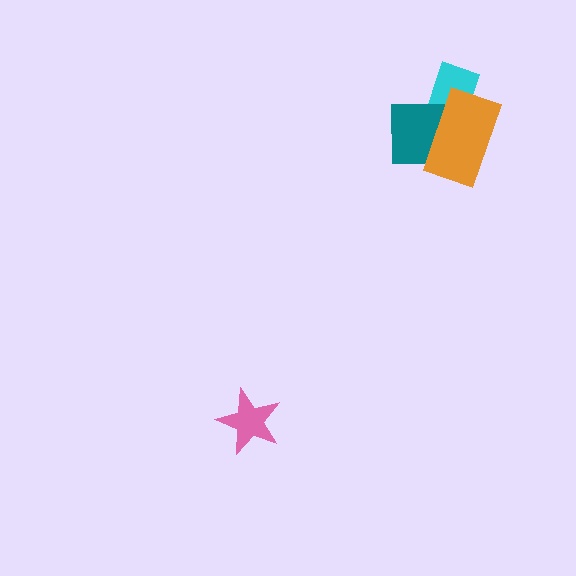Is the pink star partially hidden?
No, no other shape covers it.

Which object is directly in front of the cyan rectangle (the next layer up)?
The teal square is directly in front of the cyan rectangle.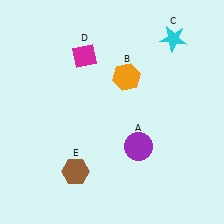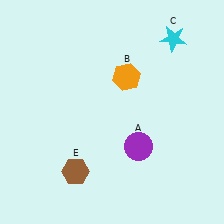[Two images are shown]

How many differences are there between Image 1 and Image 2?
There is 1 difference between the two images.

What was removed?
The magenta diamond (D) was removed in Image 2.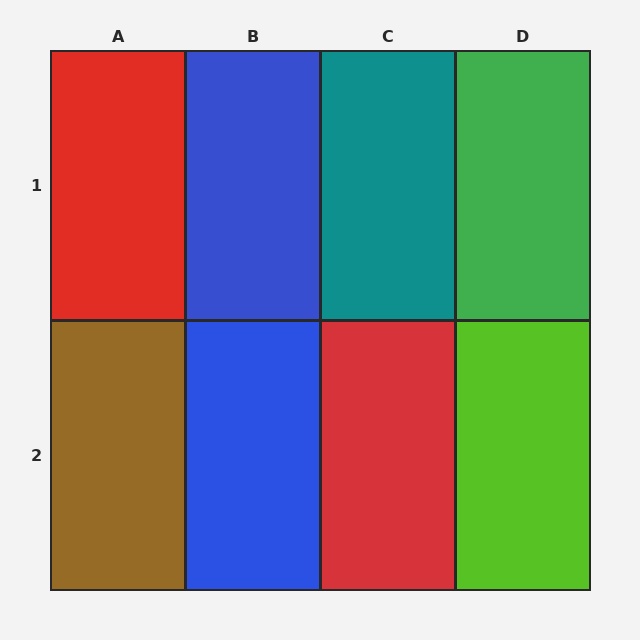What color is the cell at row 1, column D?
Green.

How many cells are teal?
1 cell is teal.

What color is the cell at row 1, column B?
Blue.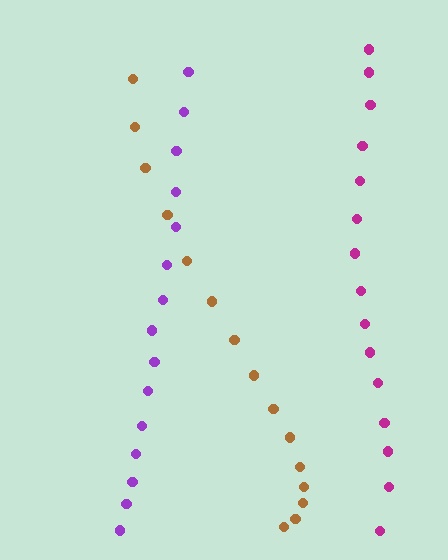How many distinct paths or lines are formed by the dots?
There are 3 distinct paths.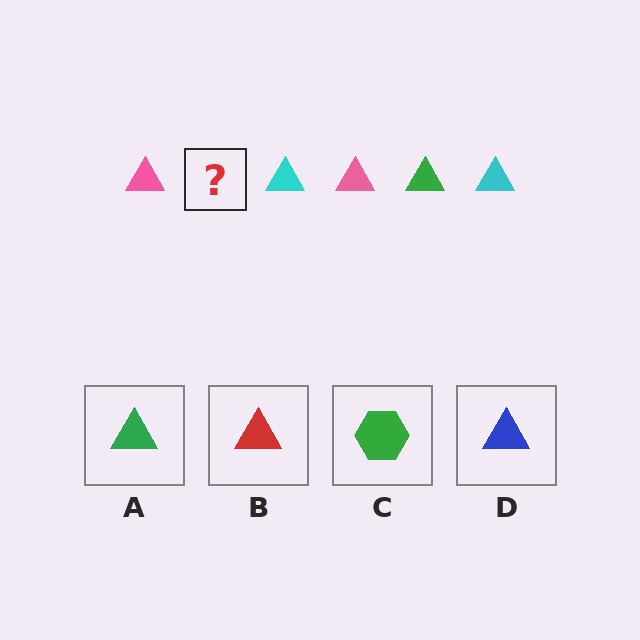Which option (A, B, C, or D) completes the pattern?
A.